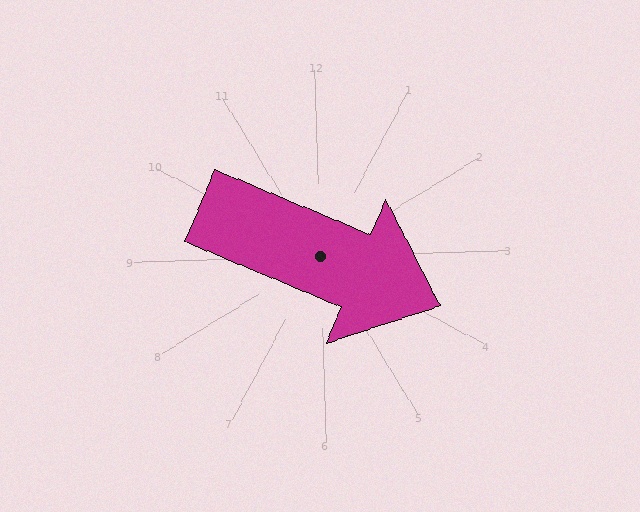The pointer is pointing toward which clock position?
Roughly 4 o'clock.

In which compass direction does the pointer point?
Southeast.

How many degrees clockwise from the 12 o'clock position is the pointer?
Approximately 114 degrees.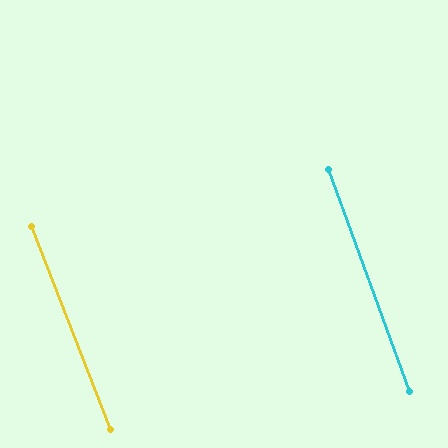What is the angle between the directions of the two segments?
Approximately 1 degree.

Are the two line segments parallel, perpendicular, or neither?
Parallel — their directions differ by only 1.2°.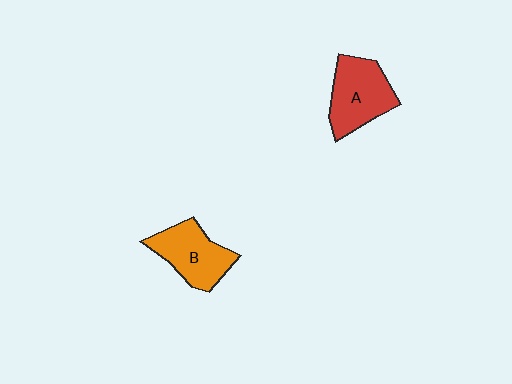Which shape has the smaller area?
Shape B (orange).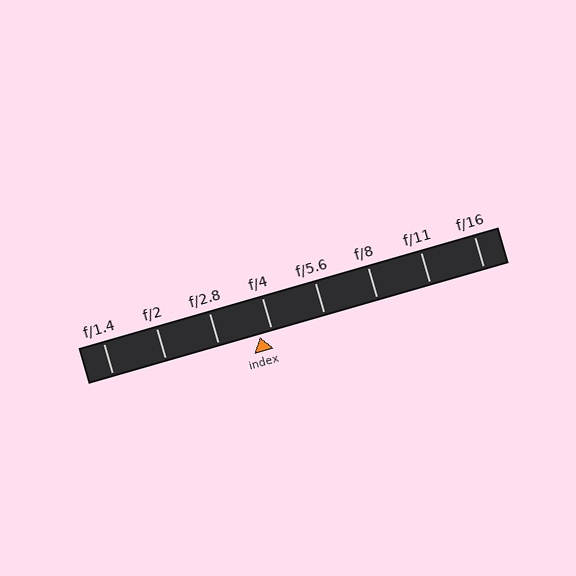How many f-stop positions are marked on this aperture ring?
There are 8 f-stop positions marked.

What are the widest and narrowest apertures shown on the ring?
The widest aperture shown is f/1.4 and the narrowest is f/16.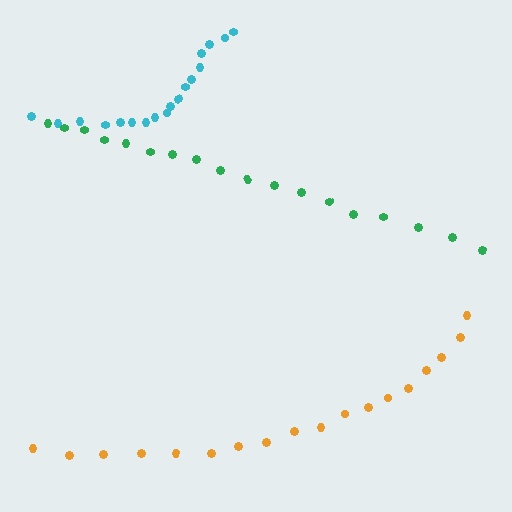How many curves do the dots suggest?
There are 3 distinct paths.